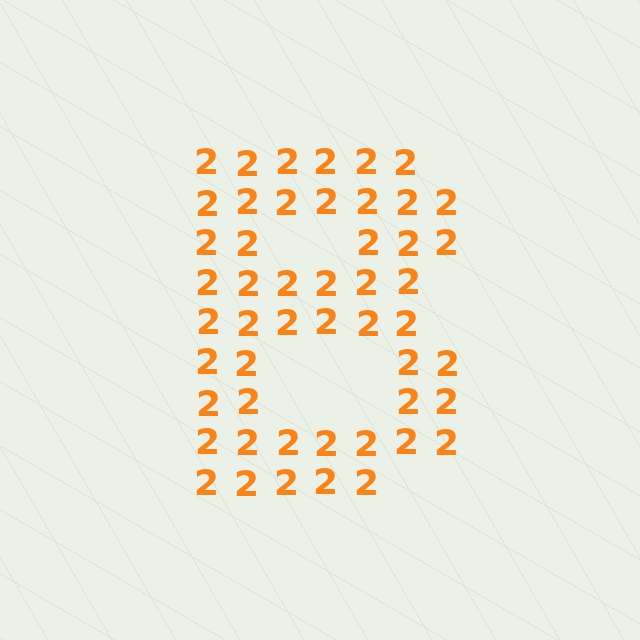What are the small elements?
The small elements are digit 2's.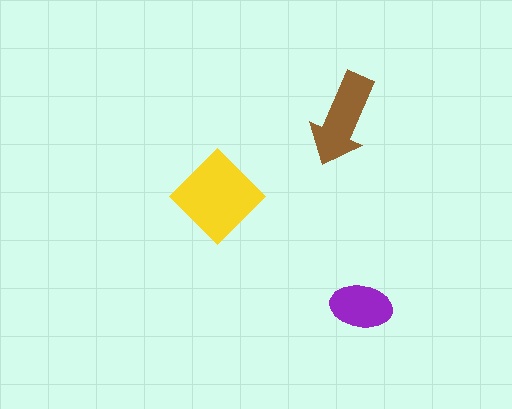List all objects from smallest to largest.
The purple ellipse, the brown arrow, the yellow diamond.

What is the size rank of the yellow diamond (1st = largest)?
1st.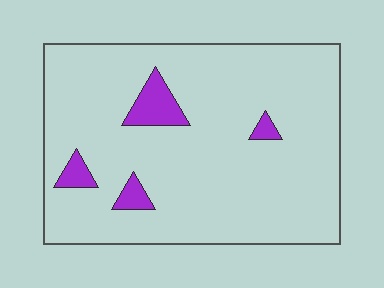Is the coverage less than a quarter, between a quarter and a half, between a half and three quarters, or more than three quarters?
Less than a quarter.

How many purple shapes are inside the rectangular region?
4.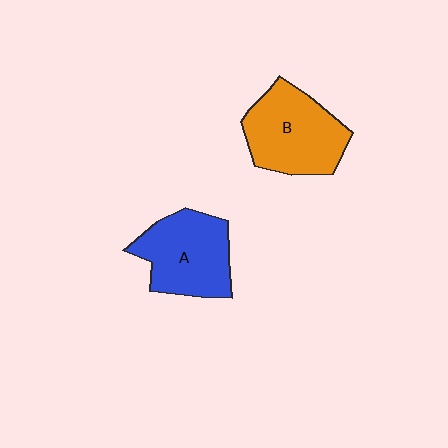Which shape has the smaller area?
Shape A (blue).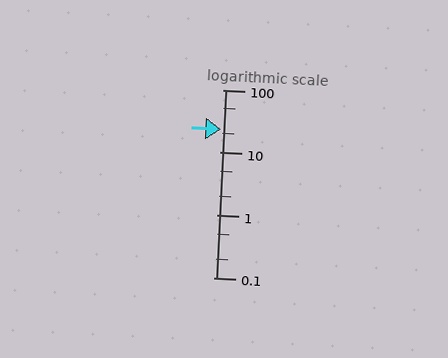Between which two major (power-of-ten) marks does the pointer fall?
The pointer is between 10 and 100.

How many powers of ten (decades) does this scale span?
The scale spans 3 decades, from 0.1 to 100.